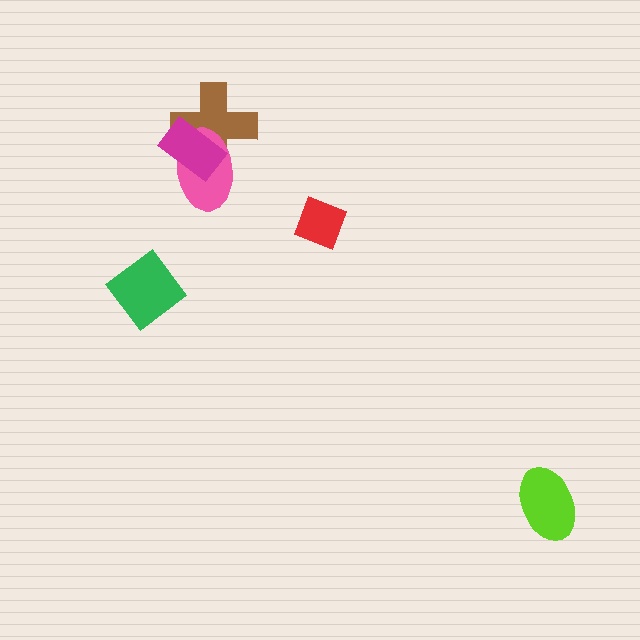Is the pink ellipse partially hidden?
Yes, it is partially covered by another shape.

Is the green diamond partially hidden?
No, no other shape covers it.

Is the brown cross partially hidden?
Yes, it is partially covered by another shape.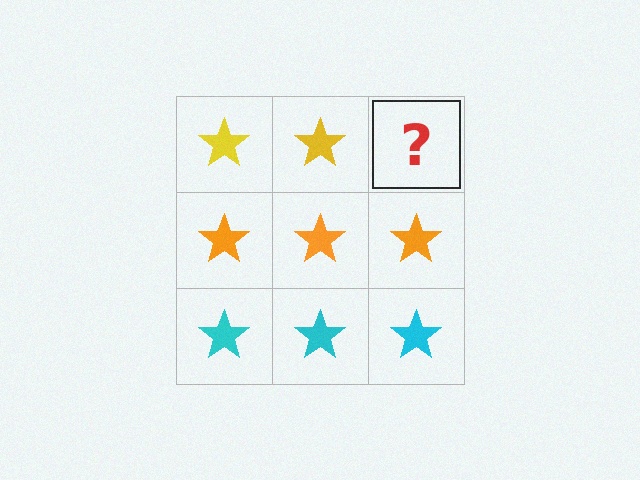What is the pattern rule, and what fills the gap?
The rule is that each row has a consistent color. The gap should be filled with a yellow star.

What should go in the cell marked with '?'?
The missing cell should contain a yellow star.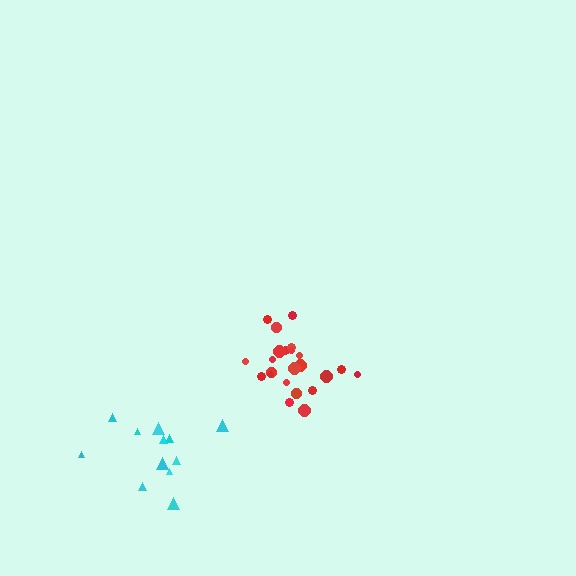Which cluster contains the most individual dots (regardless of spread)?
Red (23).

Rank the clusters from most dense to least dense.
red, cyan.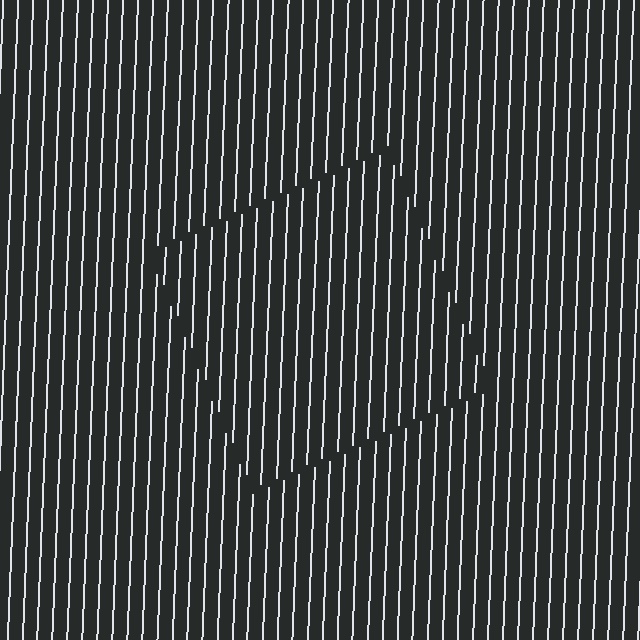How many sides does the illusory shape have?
4 sides — the line-ends trace a square.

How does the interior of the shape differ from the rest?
The interior of the shape contains the same grating, shifted by half a period — the contour is defined by the phase discontinuity where line-ends from the inner and outer gratings abut.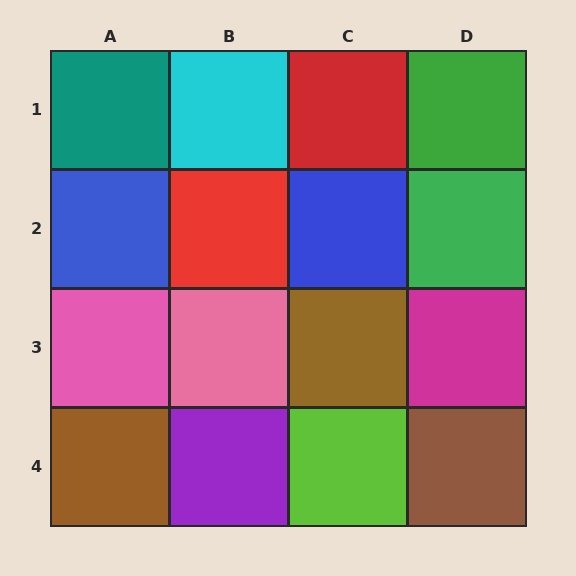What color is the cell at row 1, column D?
Green.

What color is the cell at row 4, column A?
Brown.